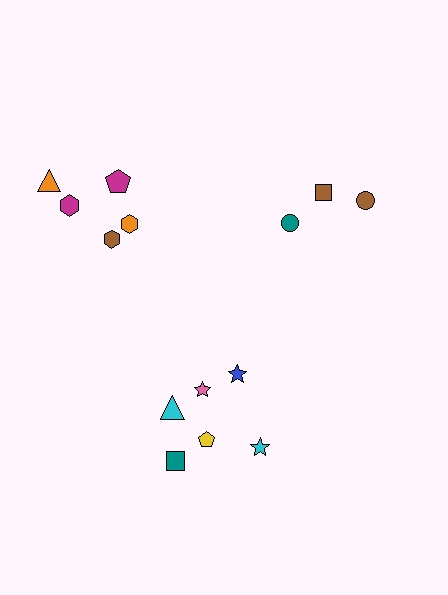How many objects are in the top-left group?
There are 5 objects.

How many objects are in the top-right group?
There are 3 objects.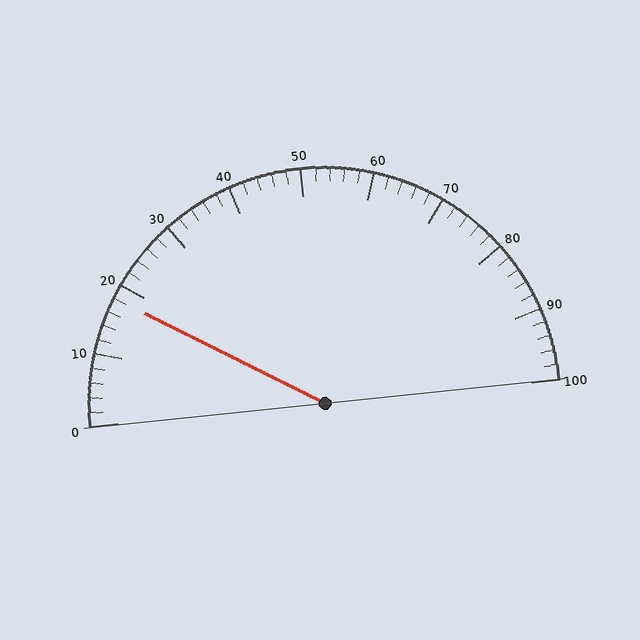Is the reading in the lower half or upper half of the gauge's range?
The reading is in the lower half of the range (0 to 100).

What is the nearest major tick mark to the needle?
The nearest major tick mark is 20.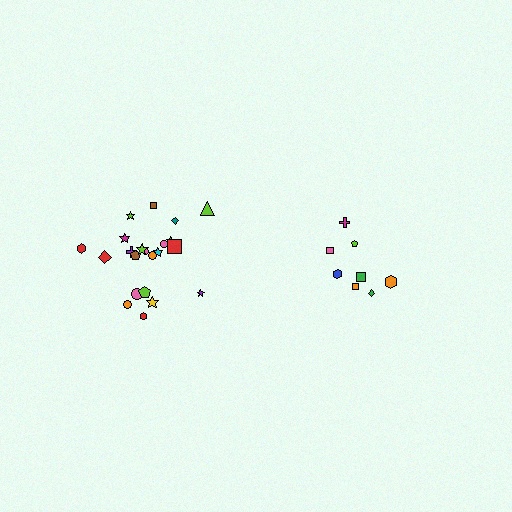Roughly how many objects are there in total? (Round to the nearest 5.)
Roughly 30 objects in total.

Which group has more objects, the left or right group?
The left group.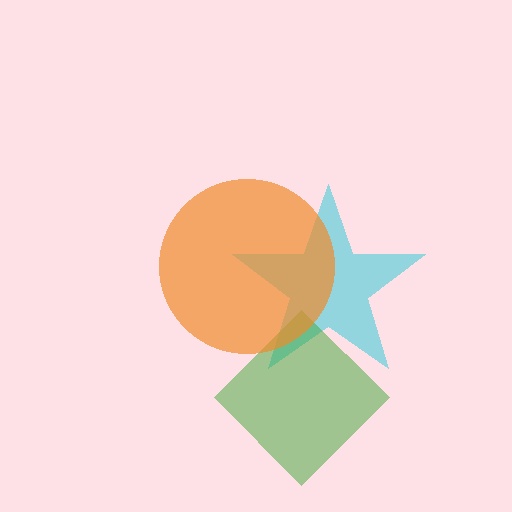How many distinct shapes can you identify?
There are 3 distinct shapes: a cyan star, a green diamond, an orange circle.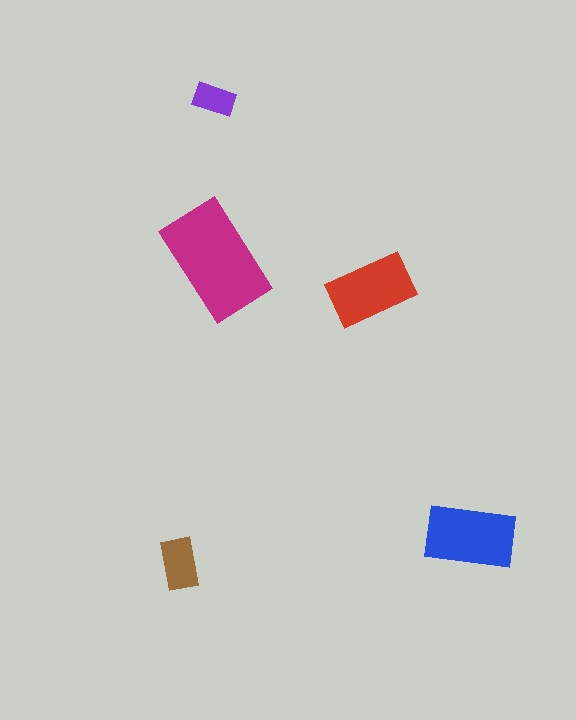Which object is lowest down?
The brown rectangle is bottommost.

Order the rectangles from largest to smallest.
the magenta one, the blue one, the red one, the brown one, the purple one.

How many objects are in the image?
There are 5 objects in the image.